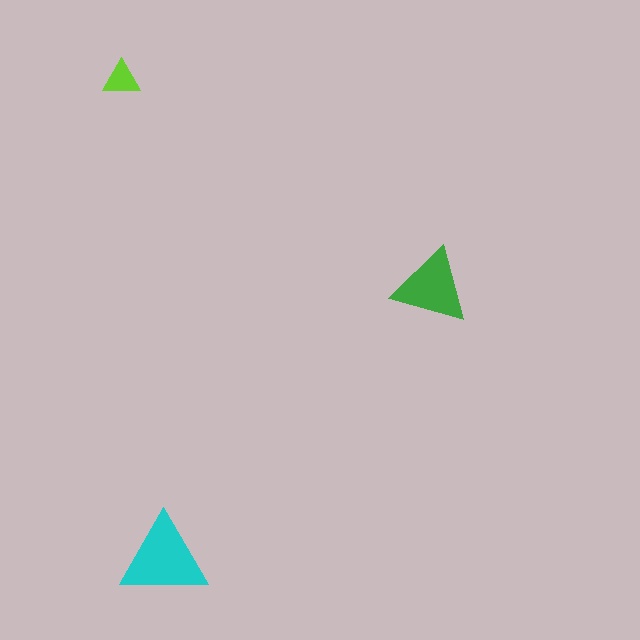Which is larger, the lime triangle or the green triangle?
The green one.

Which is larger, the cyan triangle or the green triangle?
The cyan one.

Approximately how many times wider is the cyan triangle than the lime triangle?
About 2.5 times wider.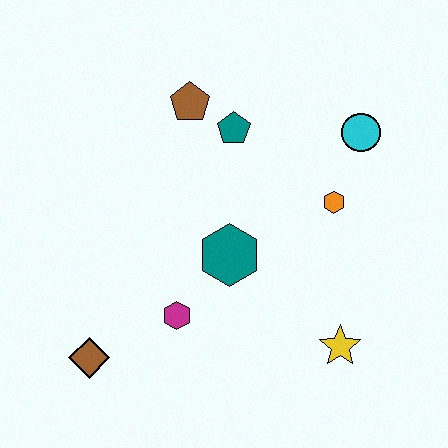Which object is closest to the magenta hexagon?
The teal hexagon is closest to the magenta hexagon.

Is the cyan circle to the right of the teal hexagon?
Yes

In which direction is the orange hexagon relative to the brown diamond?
The orange hexagon is to the right of the brown diamond.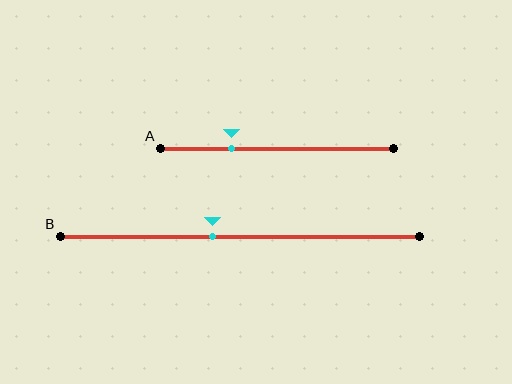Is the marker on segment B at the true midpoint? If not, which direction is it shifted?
No, the marker on segment B is shifted to the left by about 7% of the segment length.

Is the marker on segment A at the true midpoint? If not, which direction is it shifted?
No, the marker on segment A is shifted to the left by about 19% of the segment length.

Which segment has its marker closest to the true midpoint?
Segment B has its marker closest to the true midpoint.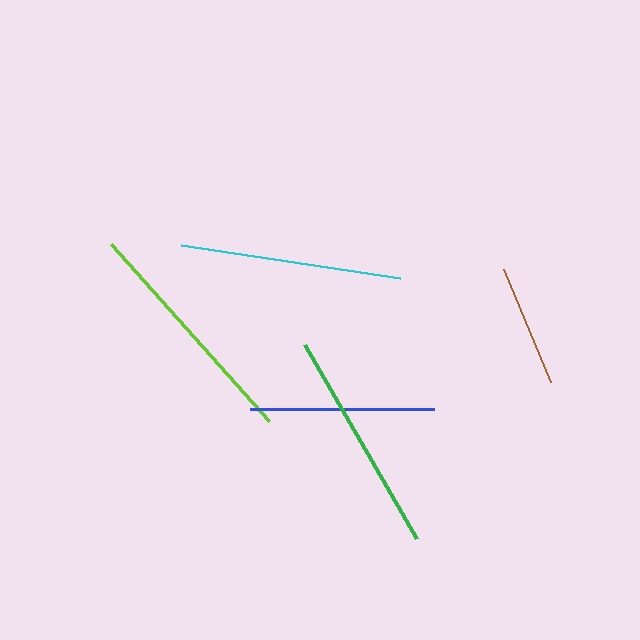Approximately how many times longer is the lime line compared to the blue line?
The lime line is approximately 1.3 times the length of the blue line.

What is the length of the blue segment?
The blue segment is approximately 185 pixels long.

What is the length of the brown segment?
The brown segment is approximately 122 pixels long.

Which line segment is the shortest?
The brown line is the shortest at approximately 122 pixels.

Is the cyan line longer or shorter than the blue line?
The cyan line is longer than the blue line.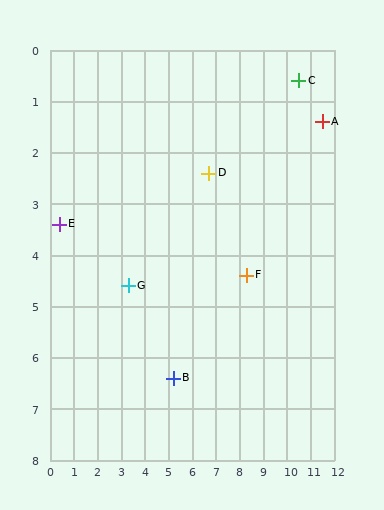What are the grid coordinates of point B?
Point B is at approximately (5.2, 6.4).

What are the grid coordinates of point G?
Point G is at approximately (3.3, 4.6).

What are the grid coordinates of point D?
Point D is at approximately (6.7, 2.4).